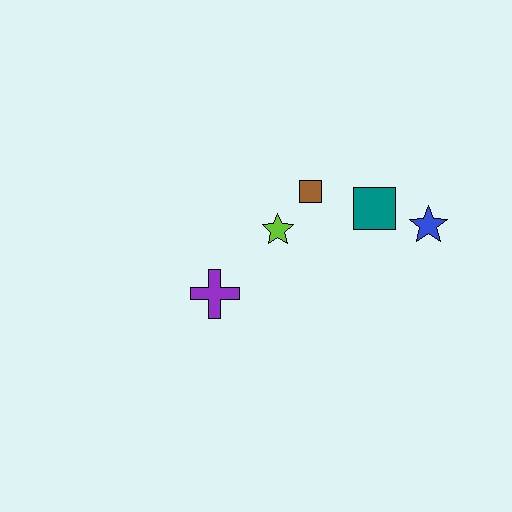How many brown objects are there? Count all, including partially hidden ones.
There is 1 brown object.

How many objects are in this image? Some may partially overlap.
There are 5 objects.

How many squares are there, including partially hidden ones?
There are 2 squares.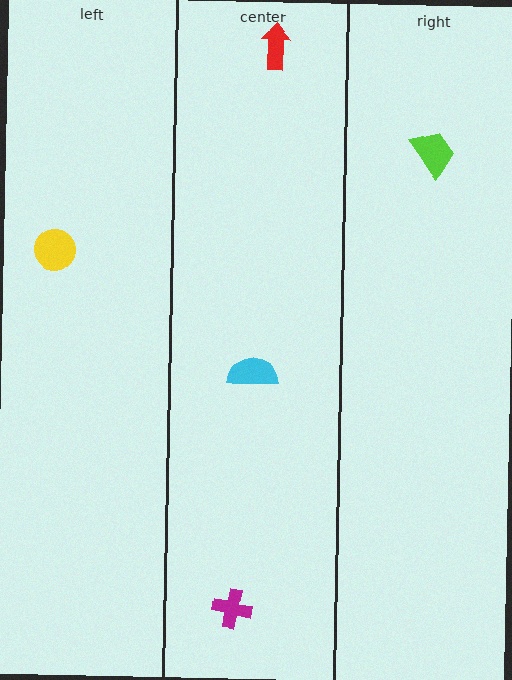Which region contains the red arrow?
The center region.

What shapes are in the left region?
The yellow circle.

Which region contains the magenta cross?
The center region.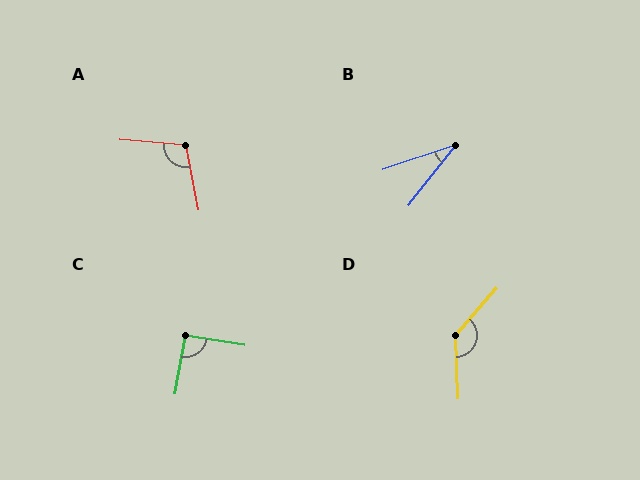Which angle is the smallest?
B, at approximately 33 degrees.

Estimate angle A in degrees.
Approximately 106 degrees.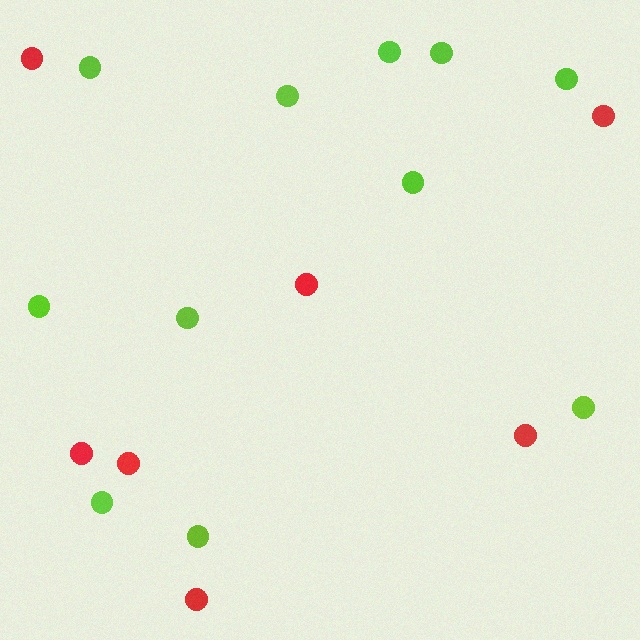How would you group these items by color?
There are 2 groups: one group of red circles (7) and one group of lime circles (11).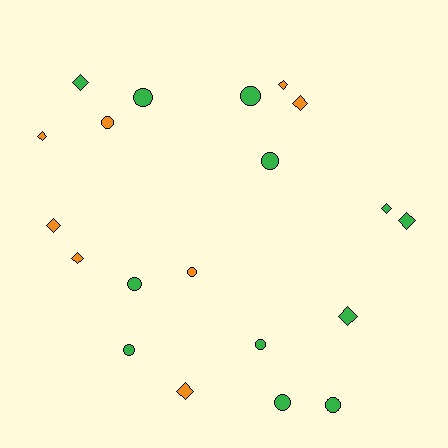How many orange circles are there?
There are 2 orange circles.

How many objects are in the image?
There are 20 objects.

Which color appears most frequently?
Green, with 12 objects.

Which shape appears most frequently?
Diamond, with 10 objects.